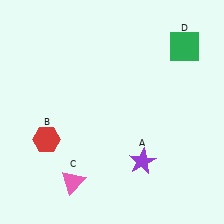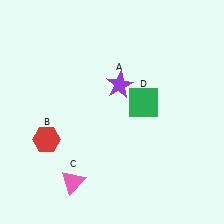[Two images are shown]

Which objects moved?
The objects that moved are: the purple star (A), the green square (D).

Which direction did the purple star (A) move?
The purple star (A) moved up.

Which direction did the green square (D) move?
The green square (D) moved down.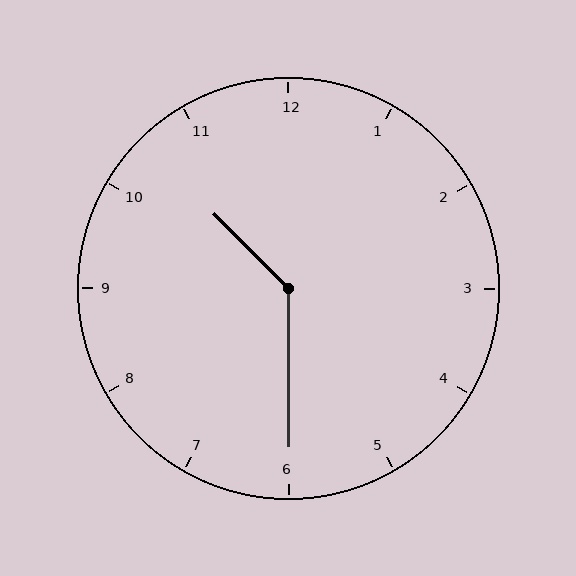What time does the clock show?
10:30.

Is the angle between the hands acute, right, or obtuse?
It is obtuse.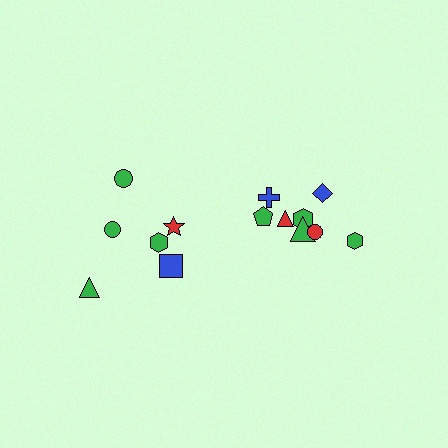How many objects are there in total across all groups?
There are 14 objects.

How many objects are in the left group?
There are 6 objects.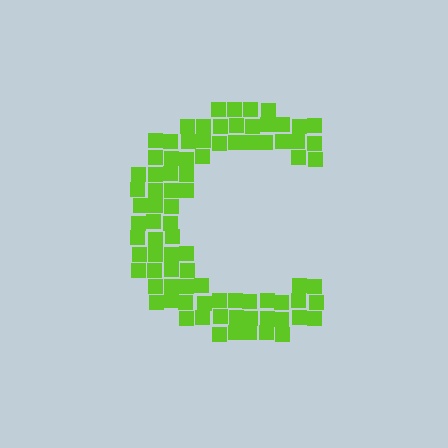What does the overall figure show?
The overall figure shows the letter C.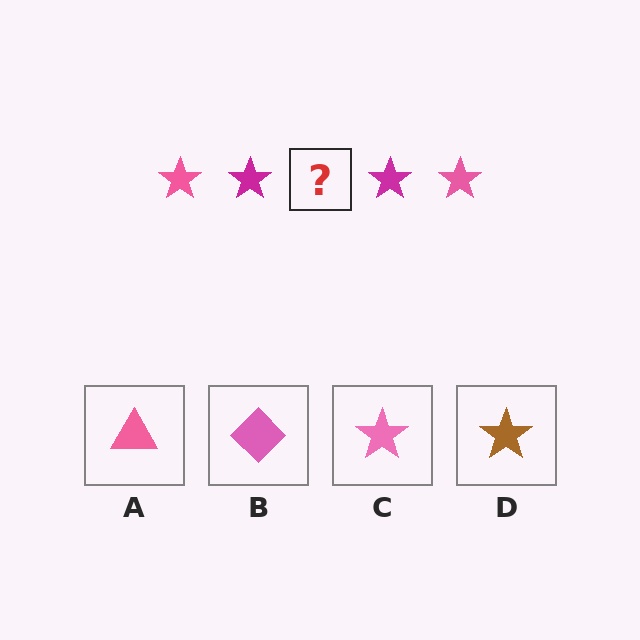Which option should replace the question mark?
Option C.